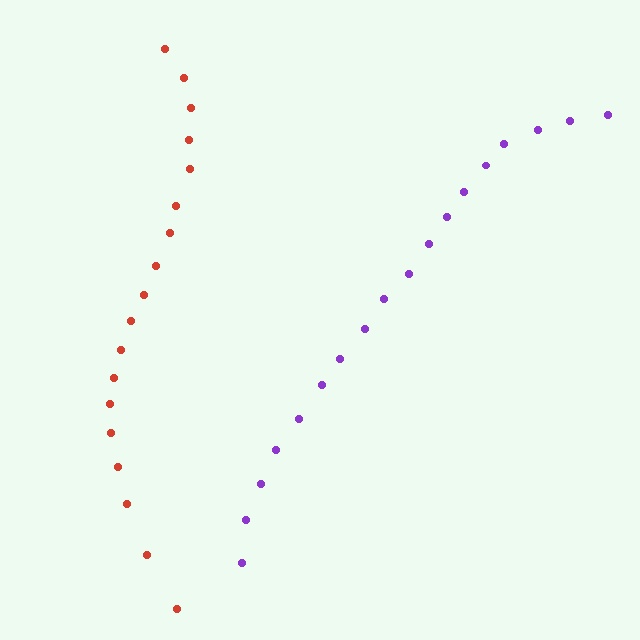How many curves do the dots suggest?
There are 2 distinct paths.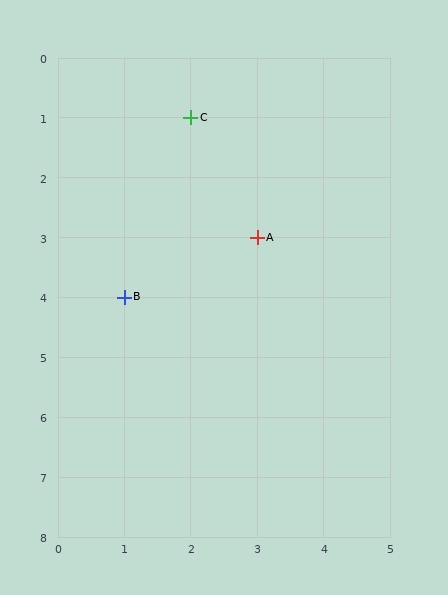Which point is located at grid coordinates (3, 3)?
Point A is at (3, 3).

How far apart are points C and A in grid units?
Points C and A are 1 column and 2 rows apart (about 2.2 grid units diagonally).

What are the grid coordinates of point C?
Point C is at grid coordinates (2, 1).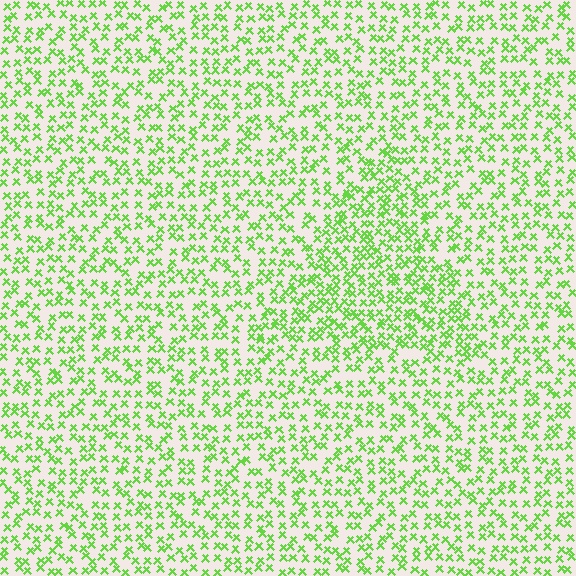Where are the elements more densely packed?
The elements are more densely packed inside the triangle boundary.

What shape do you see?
I see a triangle.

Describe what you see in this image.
The image contains small lime elements arranged at two different densities. A triangle-shaped region is visible where the elements are more densely packed than the surrounding area.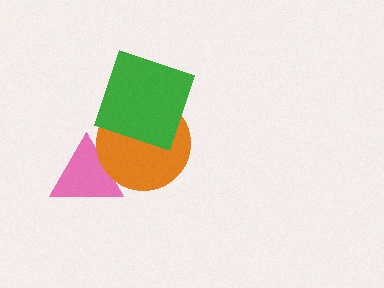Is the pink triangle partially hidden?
Yes, it is partially covered by another shape.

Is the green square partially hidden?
No, no other shape covers it.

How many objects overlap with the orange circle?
2 objects overlap with the orange circle.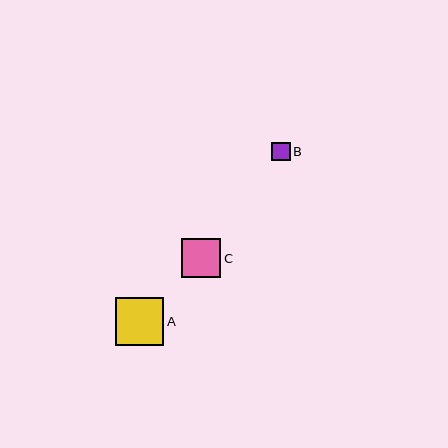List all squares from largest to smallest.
From largest to smallest: A, C, B.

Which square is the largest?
Square A is the largest with a size of approximately 48 pixels.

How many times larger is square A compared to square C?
Square A is approximately 1.2 times the size of square C.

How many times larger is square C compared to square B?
Square C is approximately 2.1 times the size of square B.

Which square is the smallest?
Square B is the smallest with a size of approximately 19 pixels.